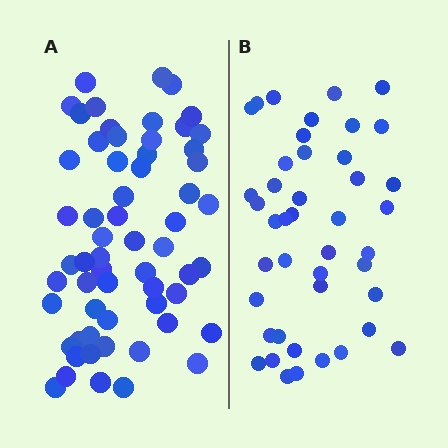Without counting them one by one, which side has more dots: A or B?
Region A (the left region) has more dots.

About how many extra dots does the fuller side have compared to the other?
Region A has approximately 15 more dots than region B.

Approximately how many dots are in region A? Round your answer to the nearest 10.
About 60 dots.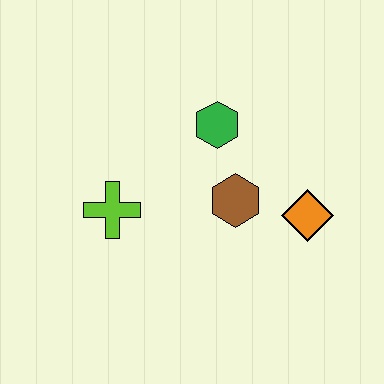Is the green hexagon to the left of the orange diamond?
Yes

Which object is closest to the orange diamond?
The brown hexagon is closest to the orange diamond.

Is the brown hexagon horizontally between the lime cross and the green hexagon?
No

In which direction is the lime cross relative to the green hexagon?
The lime cross is to the left of the green hexagon.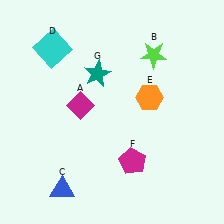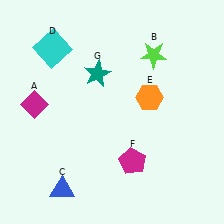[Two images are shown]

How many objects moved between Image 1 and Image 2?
1 object moved between the two images.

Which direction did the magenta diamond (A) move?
The magenta diamond (A) moved left.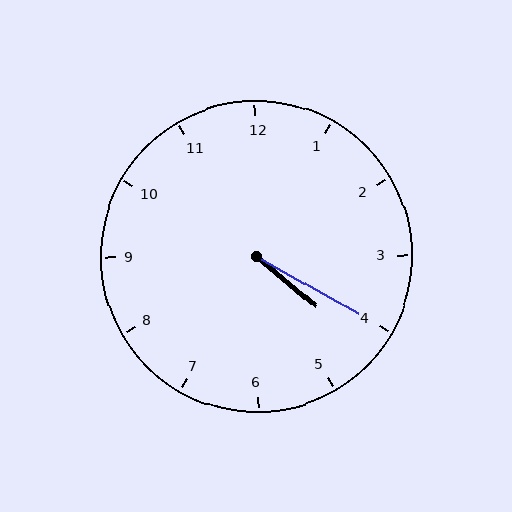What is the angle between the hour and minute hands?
Approximately 10 degrees.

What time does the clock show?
4:20.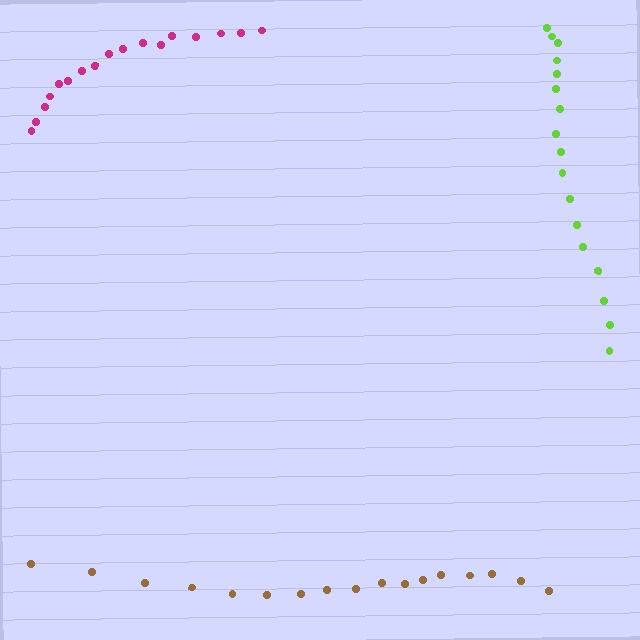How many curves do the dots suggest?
There are 3 distinct paths.